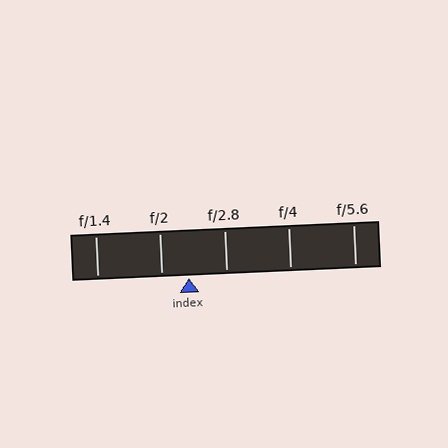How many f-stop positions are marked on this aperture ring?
There are 5 f-stop positions marked.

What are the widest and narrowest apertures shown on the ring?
The widest aperture shown is f/1.4 and the narrowest is f/5.6.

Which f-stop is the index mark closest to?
The index mark is closest to f/2.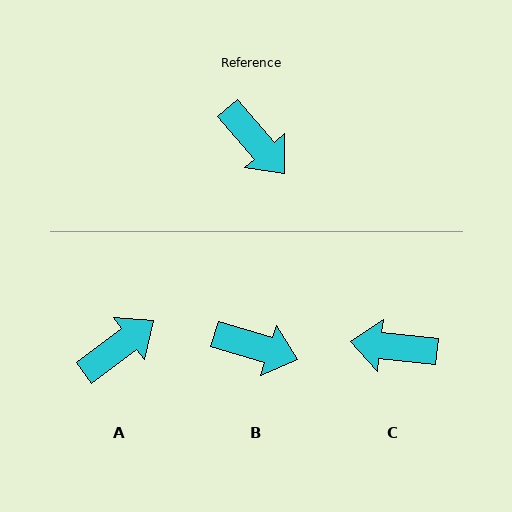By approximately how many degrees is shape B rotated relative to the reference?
Approximately 32 degrees counter-clockwise.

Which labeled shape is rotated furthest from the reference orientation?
C, about 137 degrees away.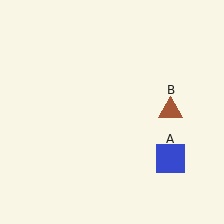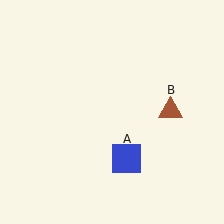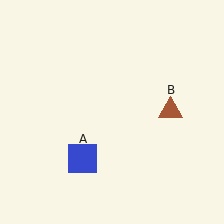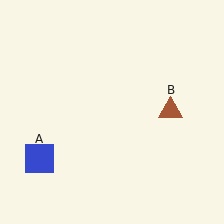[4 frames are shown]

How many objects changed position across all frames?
1 object changed position: blue square (object A).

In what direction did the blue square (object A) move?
The blue square (object A) moved left.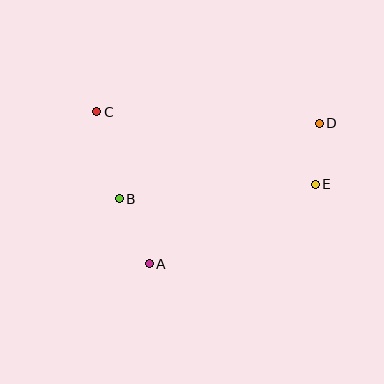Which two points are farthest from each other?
Points C and E are farthest from each other.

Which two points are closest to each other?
Points D and E are closest to each other.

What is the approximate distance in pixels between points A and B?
The distance between A and B is approximately 72 pixels.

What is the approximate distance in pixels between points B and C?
The distance between B and C is approximately 90 pixels.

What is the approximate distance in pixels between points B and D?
The distance between B and D is approximately 214 pixels.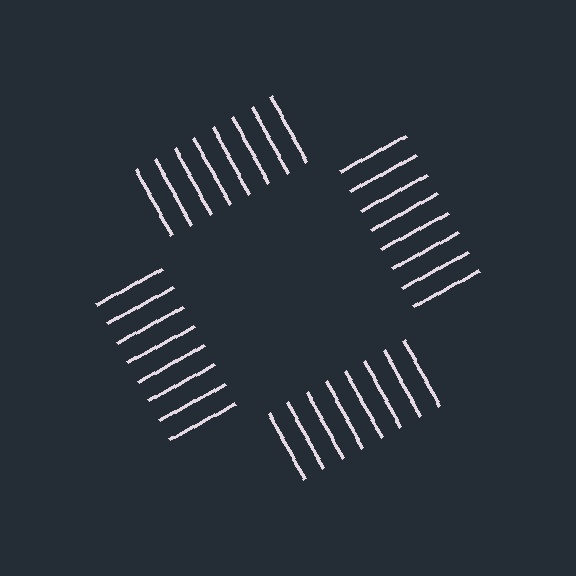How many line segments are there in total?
32 — 8 along each of the 4 edges.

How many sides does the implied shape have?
4 sides — the line-ends trace a square.